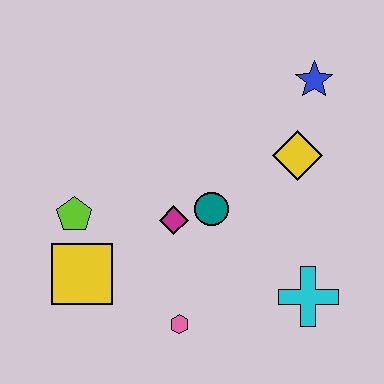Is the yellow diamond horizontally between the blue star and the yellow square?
Yes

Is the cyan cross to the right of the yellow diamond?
Yes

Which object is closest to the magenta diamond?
The teal circle is closest to the magenta diamond.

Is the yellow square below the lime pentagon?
Yes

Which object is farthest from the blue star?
The yellow square is farthest from the blue star.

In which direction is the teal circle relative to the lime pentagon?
The teal circle is to the right of the lime pentagon.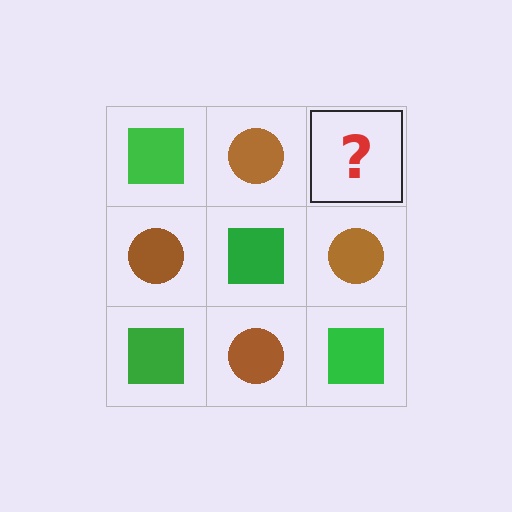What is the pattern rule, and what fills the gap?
The rule is that it alternates green square and brown circle in a checkerboard pattern. The gap should be filled with a green square.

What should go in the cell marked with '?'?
The missing cell should contain a green square.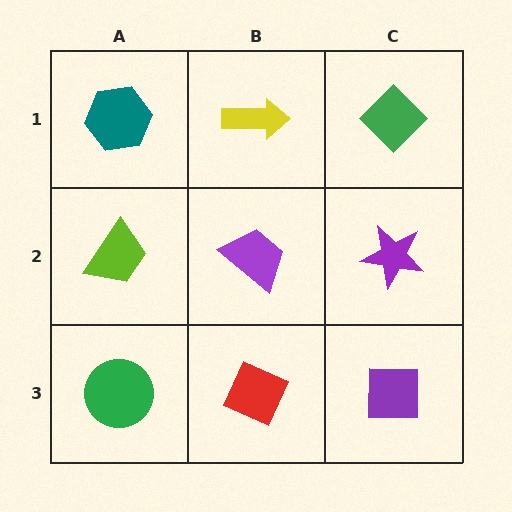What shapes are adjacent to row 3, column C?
A purple star (row 2, column C), a red diamond (row 3, column B).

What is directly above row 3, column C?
A purple star.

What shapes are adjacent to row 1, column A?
A lime trapezoid (row 2, column A), a yellow arrow (row 1, column B).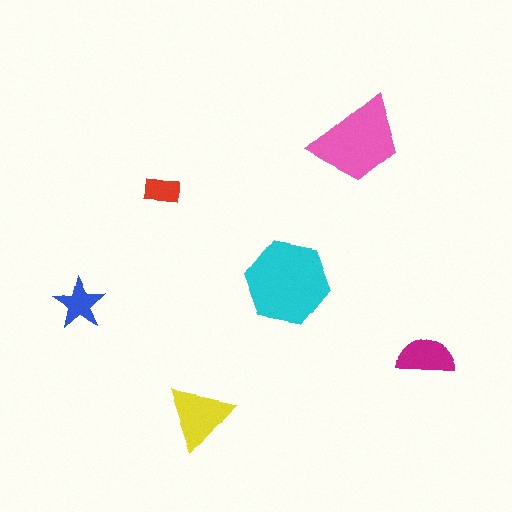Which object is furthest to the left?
The blue star is leftmost.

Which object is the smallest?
The red rectangle.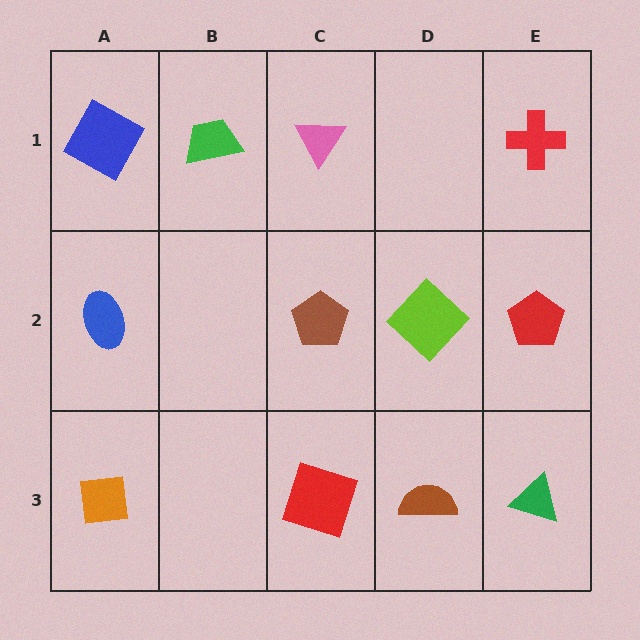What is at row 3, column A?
An orange square.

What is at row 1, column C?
A pink triangle.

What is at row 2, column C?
A brown pentagon.